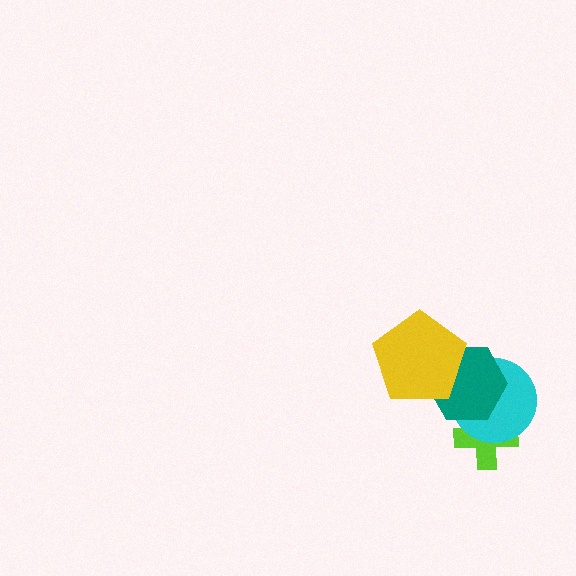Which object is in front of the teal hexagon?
The yellow pentagon is in front of the teal hexagon.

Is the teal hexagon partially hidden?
Yes, it is partially covered by another shape.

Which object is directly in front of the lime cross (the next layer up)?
The cyan circle is directly in front of the lime cross.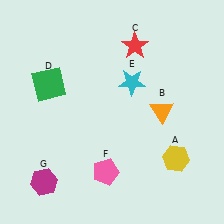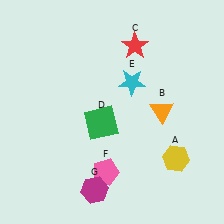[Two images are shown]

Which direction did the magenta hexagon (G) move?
The magenta hexagon (G) moved right.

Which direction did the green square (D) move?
The green square (D) moved right.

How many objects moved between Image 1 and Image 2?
2 objects moved between the two images.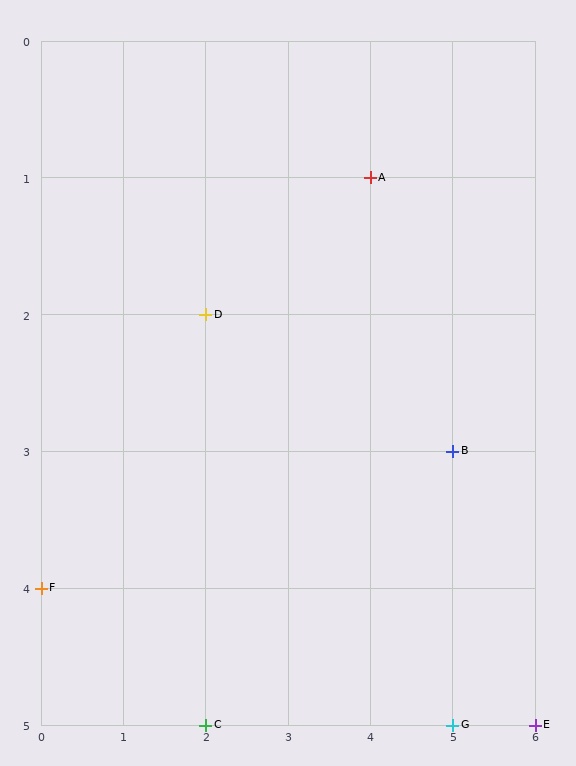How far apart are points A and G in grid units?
Points A and G are 1 column and 4 rows apart (about 4.1 grid units diagonally).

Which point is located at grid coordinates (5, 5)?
Point G is at (5, 5).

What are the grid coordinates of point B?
Point B is at grid coordinates (5, 3).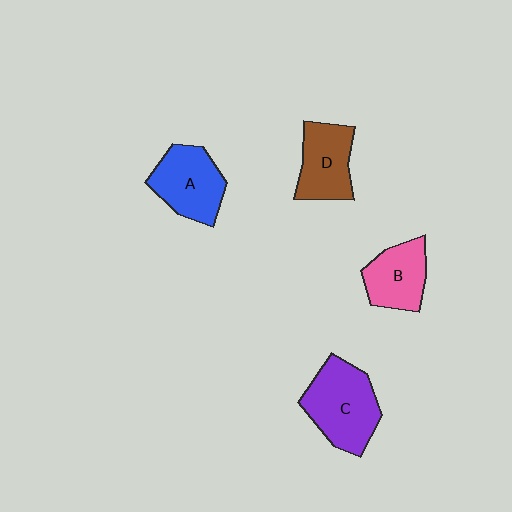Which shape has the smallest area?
Shape B (pink).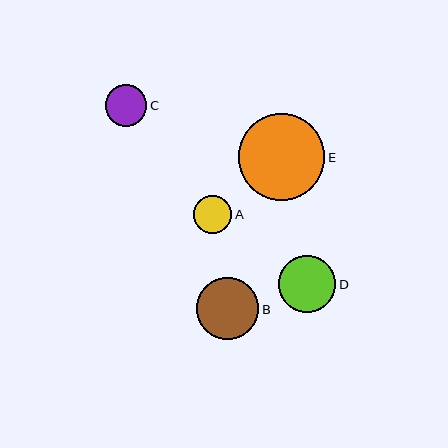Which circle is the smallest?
Circle A is the smallest with a size of approximately 38 pixels.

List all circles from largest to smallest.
From largest to smallest: E, B, D, C, A.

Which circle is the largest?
Circle E is the largest with a size of approximately 87 pixels.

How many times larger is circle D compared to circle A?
Circle D is approximately 1.5 times the size of circle A.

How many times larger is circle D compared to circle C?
Circle D is approximately 1.4 times the size of circle C.